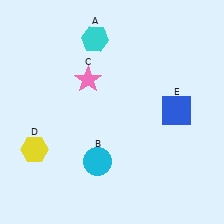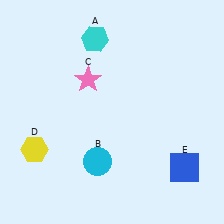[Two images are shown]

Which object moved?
The blue square (E) moved down.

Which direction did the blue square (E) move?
The blue square (E) moved down.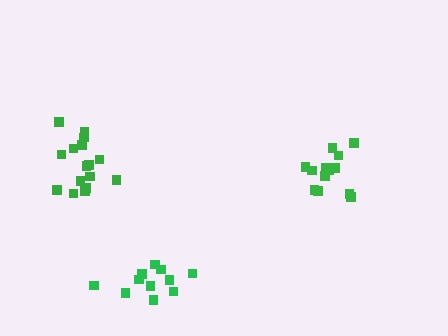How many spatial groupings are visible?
There are 3 spatial groupings.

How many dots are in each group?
Group 1: 16 dots, Group 2: 11 dots, Group 3: 13 dots (40 total).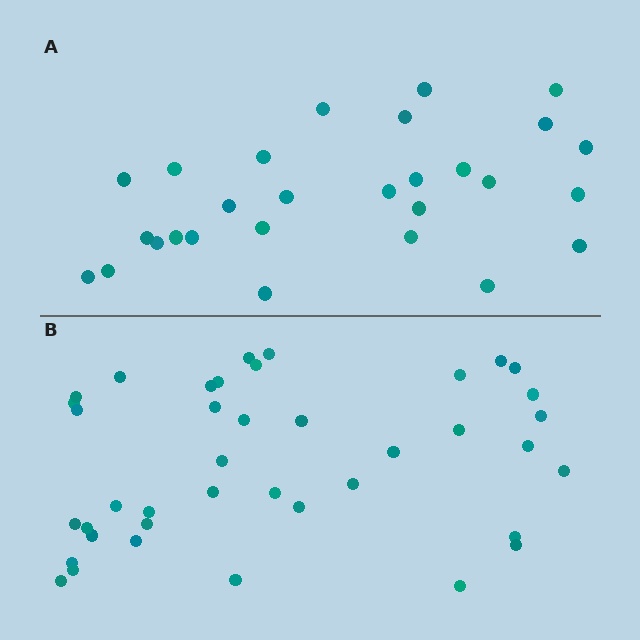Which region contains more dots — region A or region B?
Region B (the bottom region) has more dots.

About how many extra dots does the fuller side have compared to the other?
Region B has roughly 12 or so more dots than region A.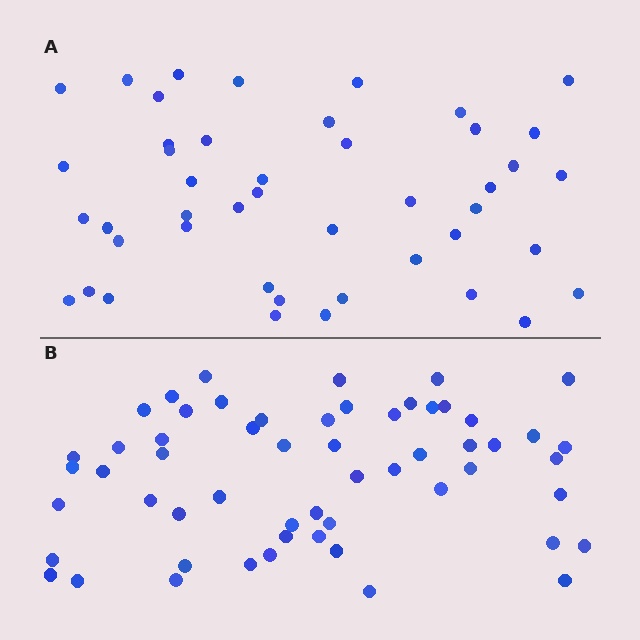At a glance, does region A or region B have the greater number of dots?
Region B (the bottom region) has more dots.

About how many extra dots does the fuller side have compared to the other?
Region B has roughly 12 or so more dots than region A.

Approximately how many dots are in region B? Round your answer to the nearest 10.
About 60 dots. (The exact count is 57, which rounds to 60.)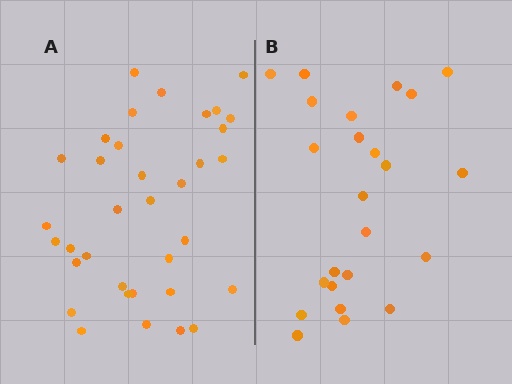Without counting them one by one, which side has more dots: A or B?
Region A (the left region) has more dots.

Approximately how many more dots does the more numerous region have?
Region A has roughly 12 or so more dots than region B.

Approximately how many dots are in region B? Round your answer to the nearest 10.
About 20 dots. (The exact count is 24, which rounds to 20.)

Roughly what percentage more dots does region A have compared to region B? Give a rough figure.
About 45% more.